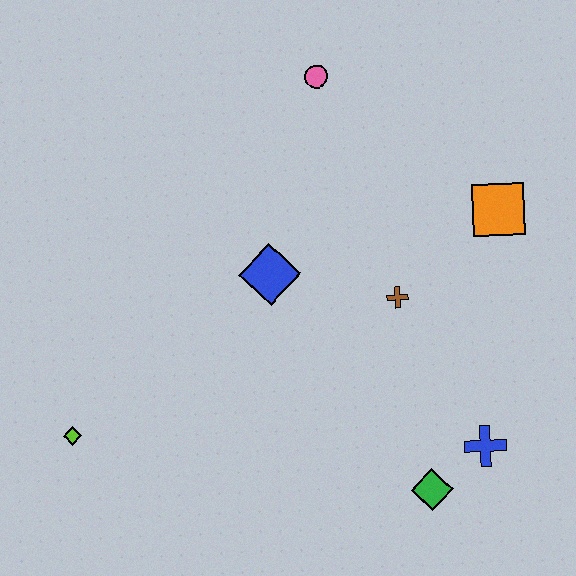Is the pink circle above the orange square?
Yes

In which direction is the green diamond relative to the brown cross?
The green diamond is below the brown cross.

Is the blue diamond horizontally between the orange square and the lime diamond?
Yes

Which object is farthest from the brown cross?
The lime diamond is farthest from the brown cross.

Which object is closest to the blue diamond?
The brown cross is closest to the blue diamond.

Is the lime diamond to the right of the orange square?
No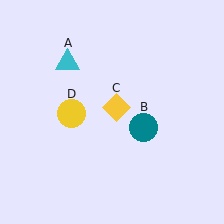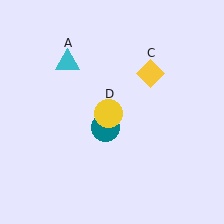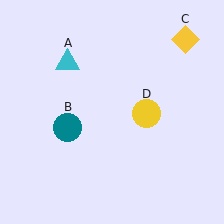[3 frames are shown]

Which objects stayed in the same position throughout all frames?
Cyan triangle (object A) remained stationary.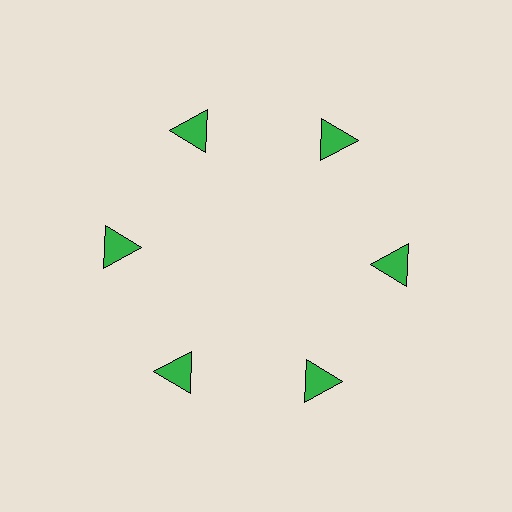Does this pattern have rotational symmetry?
Yes, this pattern has 6-fold rotational symmetry. It looks the same after rotating 60 degrees around the center.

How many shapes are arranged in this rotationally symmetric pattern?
There are 6 shapes, arranged in 6 groups of 1.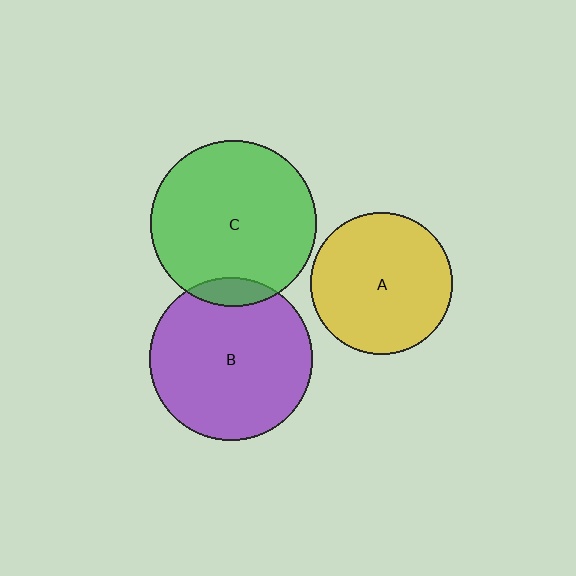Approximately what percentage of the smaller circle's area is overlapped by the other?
Approximately 10%.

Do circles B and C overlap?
Yes.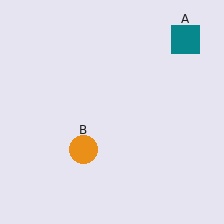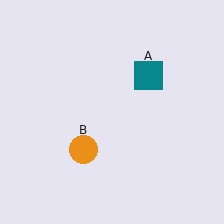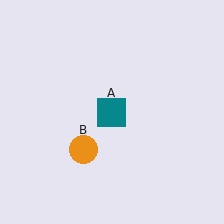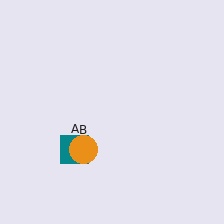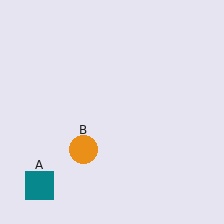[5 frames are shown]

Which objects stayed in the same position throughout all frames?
Orange circle (object B) remained stationary.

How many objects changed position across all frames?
1 object changed position: teal square (object A).